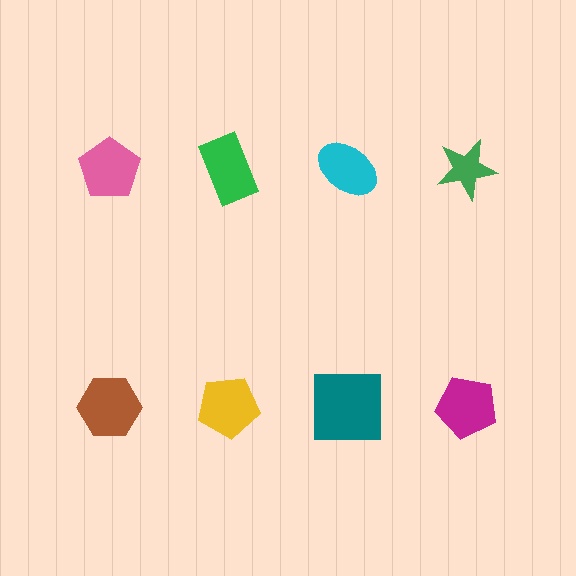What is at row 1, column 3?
A cyan ellipse.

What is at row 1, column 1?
A pink pentagon.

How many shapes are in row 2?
4 shapes.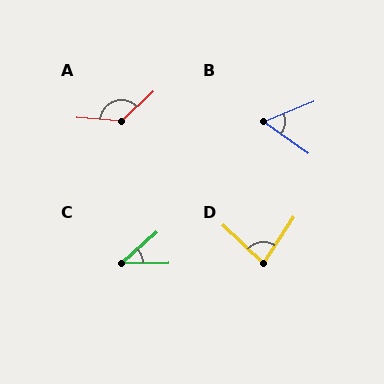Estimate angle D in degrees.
Approximately 79 degrees.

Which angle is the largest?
A, at approximately 133 degrees.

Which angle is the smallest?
C, at approximately 42 degrees.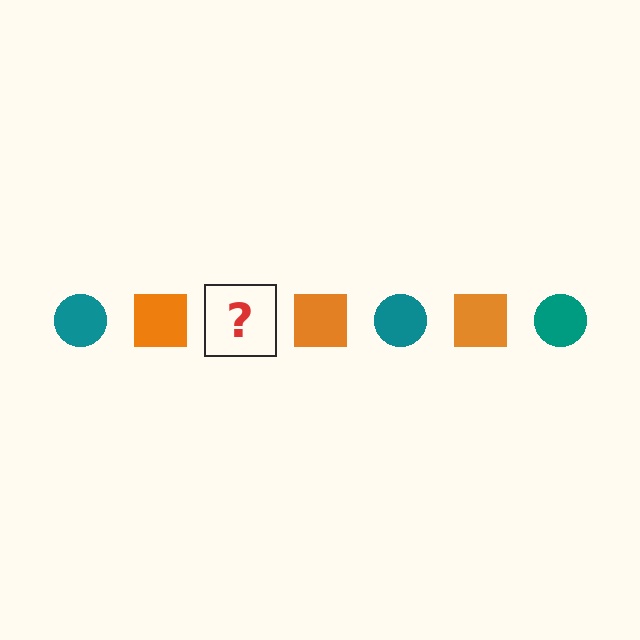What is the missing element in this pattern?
The missing element is a teal circle.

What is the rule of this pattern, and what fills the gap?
The rule is that the pattern alternates between teal circle and orange square. The gap should be filled with a teal circle.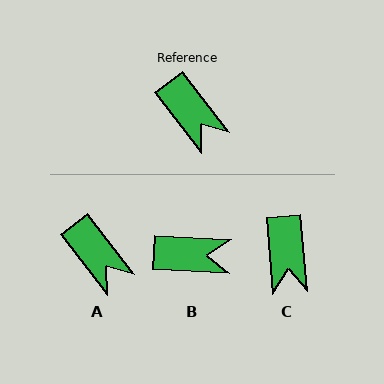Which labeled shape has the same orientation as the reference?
A.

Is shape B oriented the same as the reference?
No, it is off by about 49 degrees.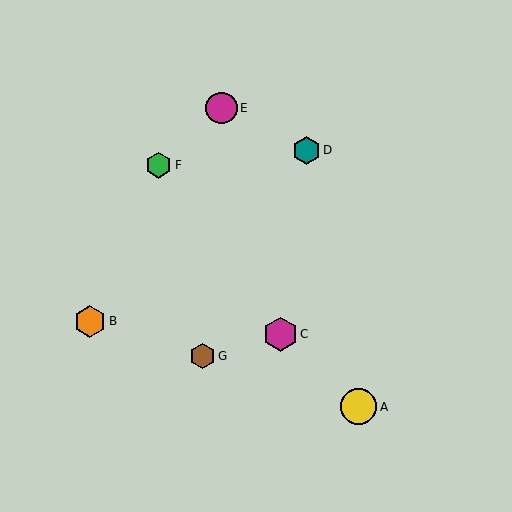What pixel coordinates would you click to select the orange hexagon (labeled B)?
Click at (90, 321) to select the orange hexagon B.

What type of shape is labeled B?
Shape B is an orange hexagon.